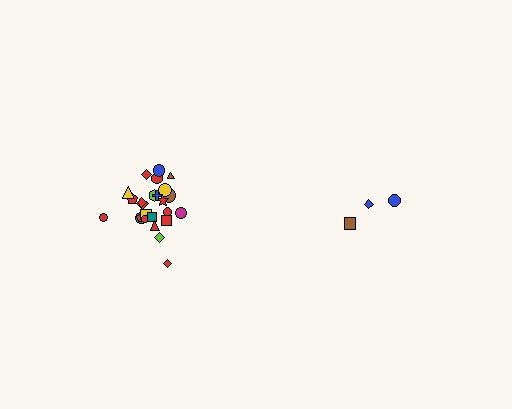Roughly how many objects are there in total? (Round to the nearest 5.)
Roughly 30 objects in total.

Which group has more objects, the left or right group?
The left group.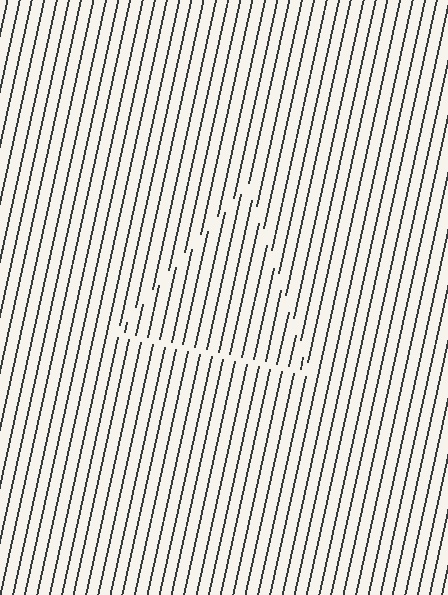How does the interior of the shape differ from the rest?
The interior of the shape contains the same grating, shifted by half a period — the contour is defined by the phase discontinuity where line-ends from the inner and outer gratings abut.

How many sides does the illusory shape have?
3 sides — the line-ends trace a triangle.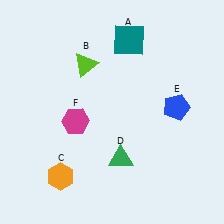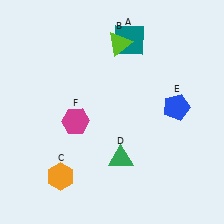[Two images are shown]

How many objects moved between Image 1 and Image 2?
1 object moved between the two images.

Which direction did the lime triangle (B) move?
The lime triangle (B) moved right.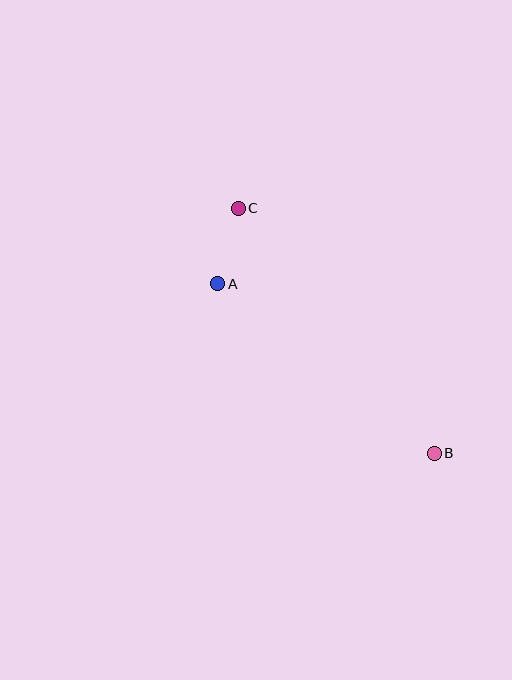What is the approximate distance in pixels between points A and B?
The distance between A and B is approximately 275 pixels.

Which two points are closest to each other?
Points A and C are closest to each other.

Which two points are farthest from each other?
Points B and C are farthest from each other.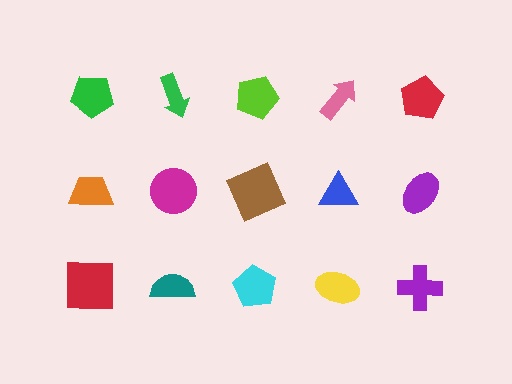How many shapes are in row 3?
5 shapes.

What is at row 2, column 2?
A magenta circle.